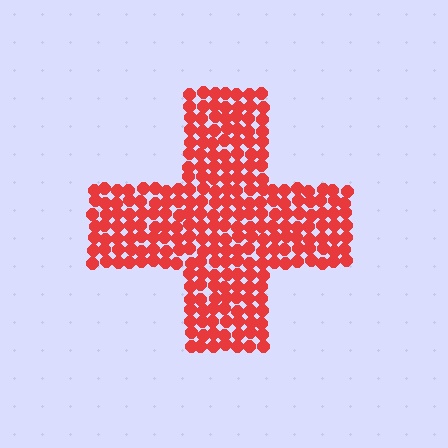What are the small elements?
The small elements are circles.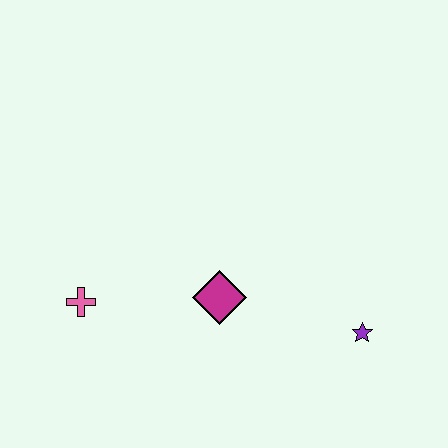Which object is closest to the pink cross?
The magenta diamond is closest to the pink cross.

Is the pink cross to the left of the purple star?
Yes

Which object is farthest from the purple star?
The pink cross is farthest from the purple star.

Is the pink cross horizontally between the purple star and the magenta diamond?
No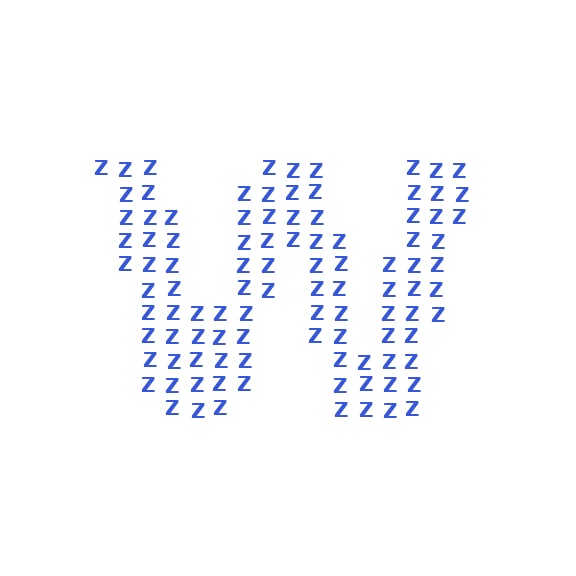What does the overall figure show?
The overall figure shows the letter W.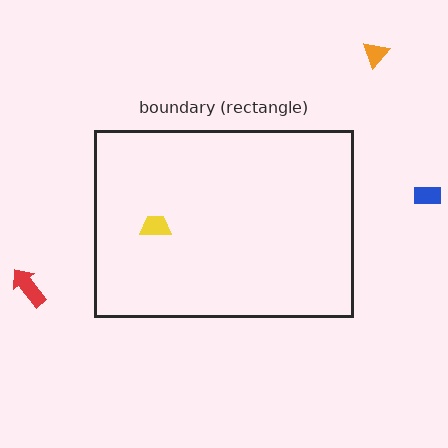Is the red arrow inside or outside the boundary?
Outside.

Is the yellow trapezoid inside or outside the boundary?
Inside.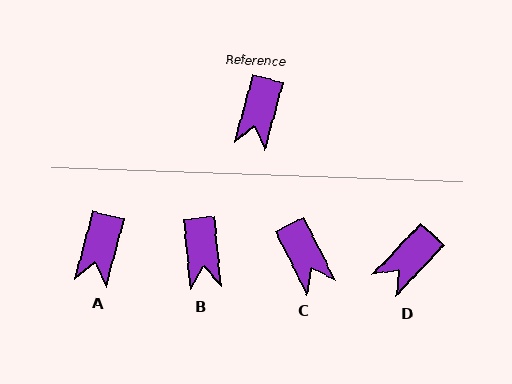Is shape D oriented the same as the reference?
No, it is off by about 28 degrees.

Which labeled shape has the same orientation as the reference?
A.